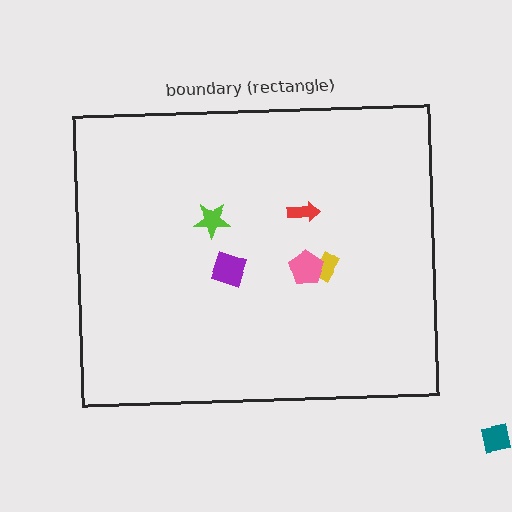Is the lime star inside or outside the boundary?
Inside.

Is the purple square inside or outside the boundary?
Inside.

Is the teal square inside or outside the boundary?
Outside.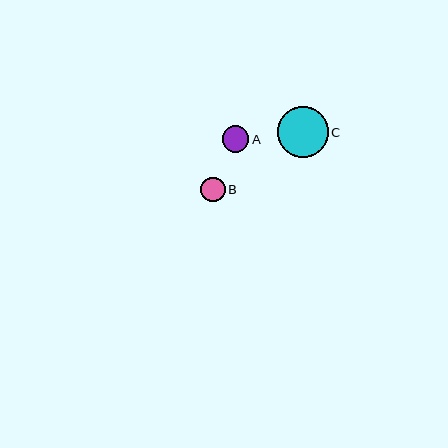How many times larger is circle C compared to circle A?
Circle C is approximately 1.9 times the size of circle A.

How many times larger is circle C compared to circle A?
Circle C is approximately 1.9 times the size of circle A.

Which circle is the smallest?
Circle B is the smallest with a size of approximately 24 pixels.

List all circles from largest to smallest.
From largest to smallest: C, A, B.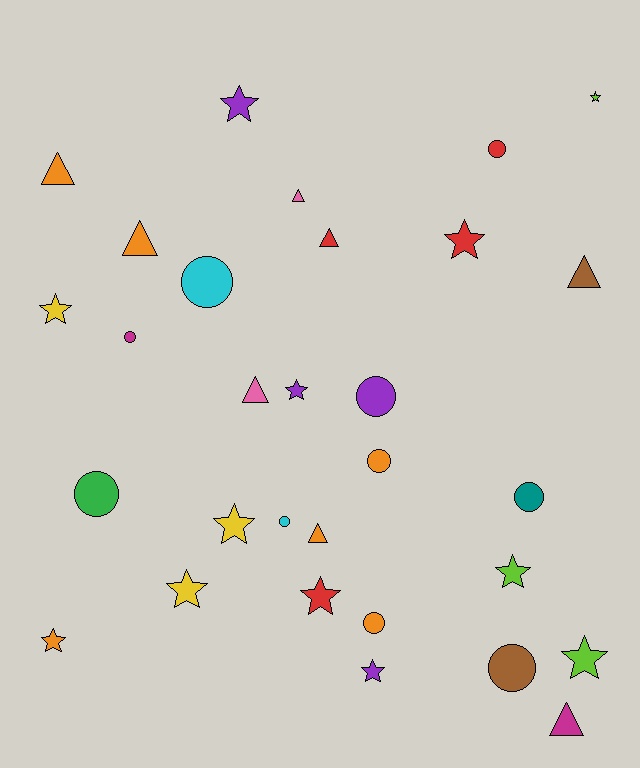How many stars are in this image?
There are 12 stars.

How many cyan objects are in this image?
There are 2 cyan objects.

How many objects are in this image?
There are 30 objects.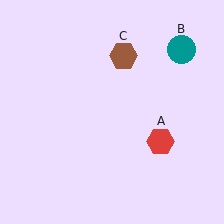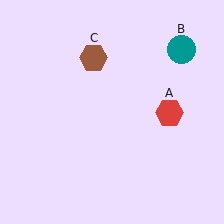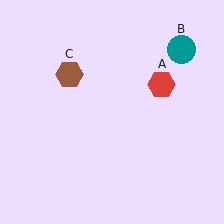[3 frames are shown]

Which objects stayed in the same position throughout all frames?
Teal circle (object B) remained stationary.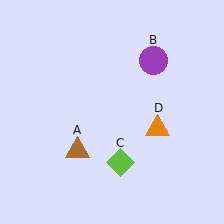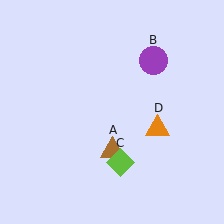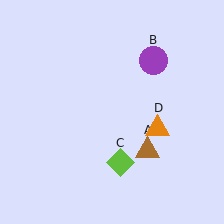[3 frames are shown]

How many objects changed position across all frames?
1 object changed position: brown triangle (object A).